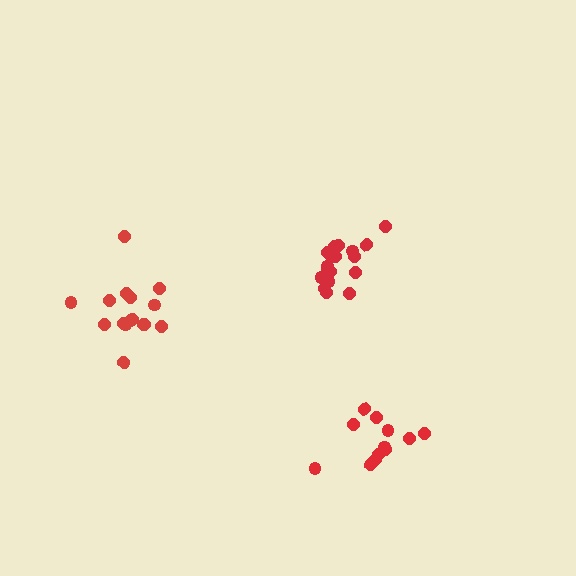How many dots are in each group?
Group 1: 18 dots, Group 2: 16 dots, Group 3: 12 dots (46 total).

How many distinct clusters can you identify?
There are 3 distinct clusters.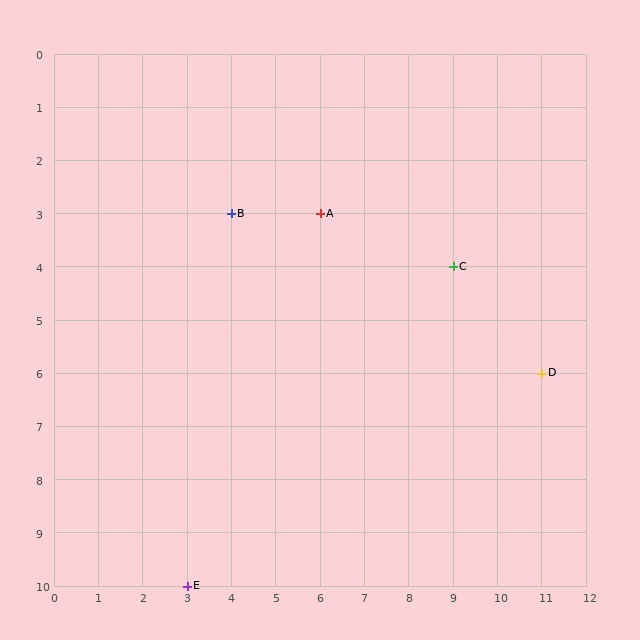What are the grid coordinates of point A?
Point A is at grid coordinates (6, 3).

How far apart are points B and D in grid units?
Points B and D are 7 columns and 3 rows apart (about 7.6 grid units diagonally).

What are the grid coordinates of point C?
Point C is at grid coordinates (9, 4).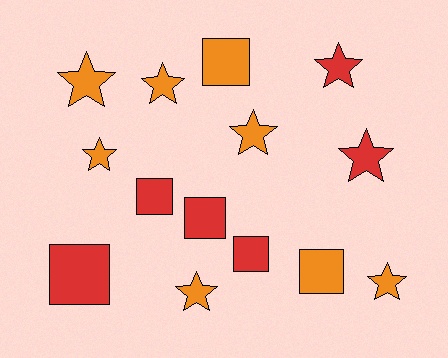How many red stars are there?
There are 2 red stars.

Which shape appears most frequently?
Star, with 8 objects.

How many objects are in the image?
There are 14 objects.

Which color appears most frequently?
Orange, with 8 objects.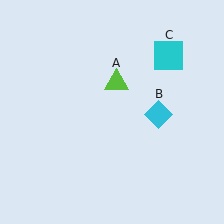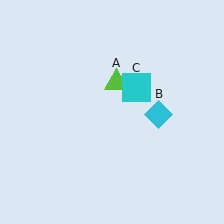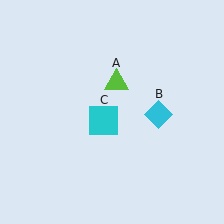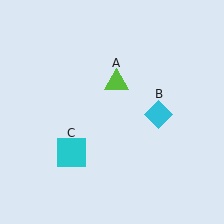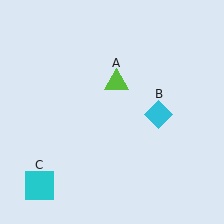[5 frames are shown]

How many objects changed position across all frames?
1 object changed position: cyan square (object C).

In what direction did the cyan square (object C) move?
The cyan square (object C) moved down and to the left.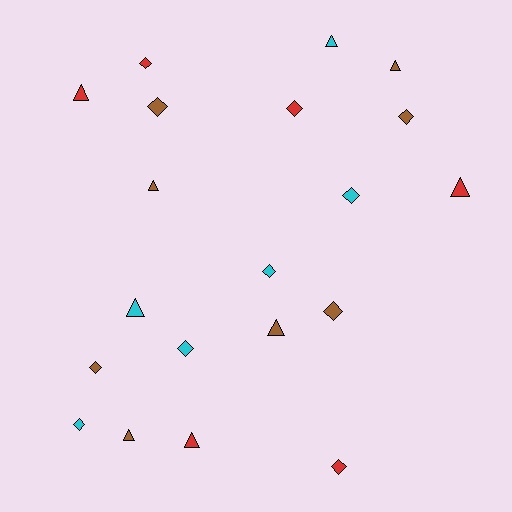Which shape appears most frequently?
Diamond, with 11 objects.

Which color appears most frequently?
Brown, with 8 objects.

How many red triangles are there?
There are 3 red triangles.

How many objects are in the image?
There are 20 objects.